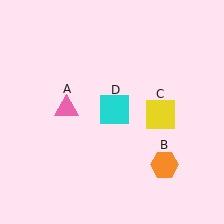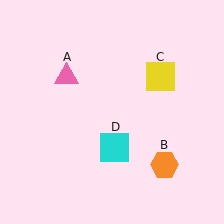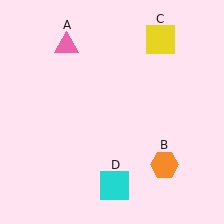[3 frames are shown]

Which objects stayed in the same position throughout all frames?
Orange hexagon (object B) remained stationary.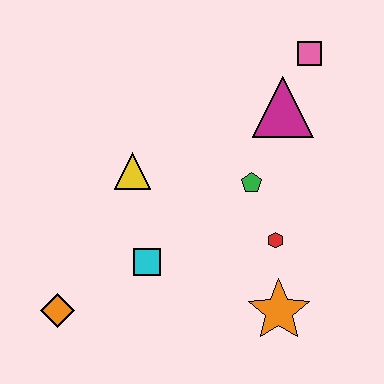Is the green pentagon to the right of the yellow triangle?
Yes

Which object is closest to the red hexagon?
The green pentagon is closest to the red hexagon.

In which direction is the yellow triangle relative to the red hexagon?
The yellow triangle is to the left of the red hexagon.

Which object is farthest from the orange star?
The pink square is farthest from the orange star.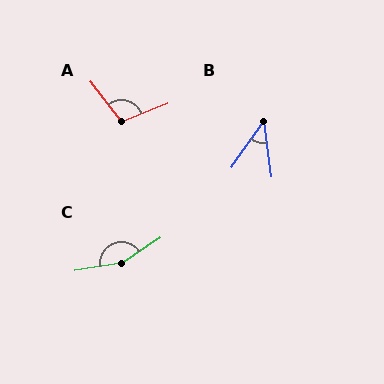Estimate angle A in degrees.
Approximately 105 degrees.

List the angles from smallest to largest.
B (43°), A (105°), C (156°).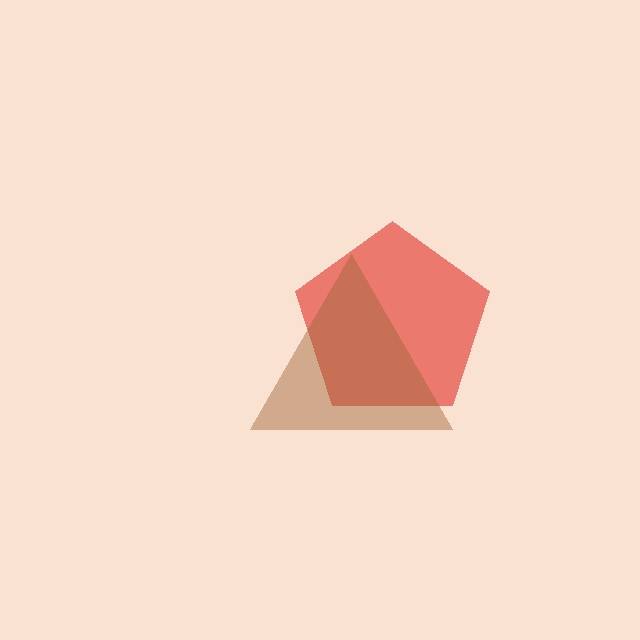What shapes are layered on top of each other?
The layered shapes are: a red pentagon, a brown triangle.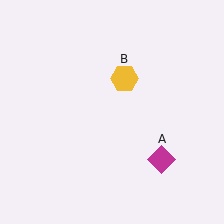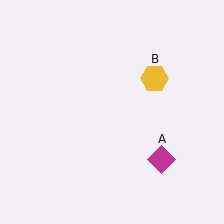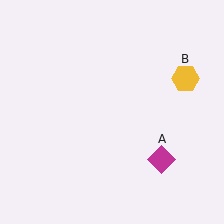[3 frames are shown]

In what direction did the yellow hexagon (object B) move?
The yellow hexagon (object B) moved right.